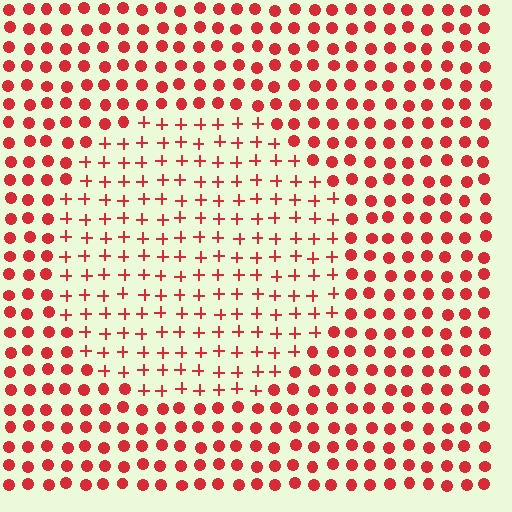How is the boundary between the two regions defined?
The boundary is defined by a change in element shape: plus signs inside vs. circles outside. All elements share the same color and spacing.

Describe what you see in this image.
The image is filled with small red elements arranged in a uniform grid. A circle-shaped region contains plus signs, while the surrounding area contains circles. The boundary is defined purely by the change in element shape.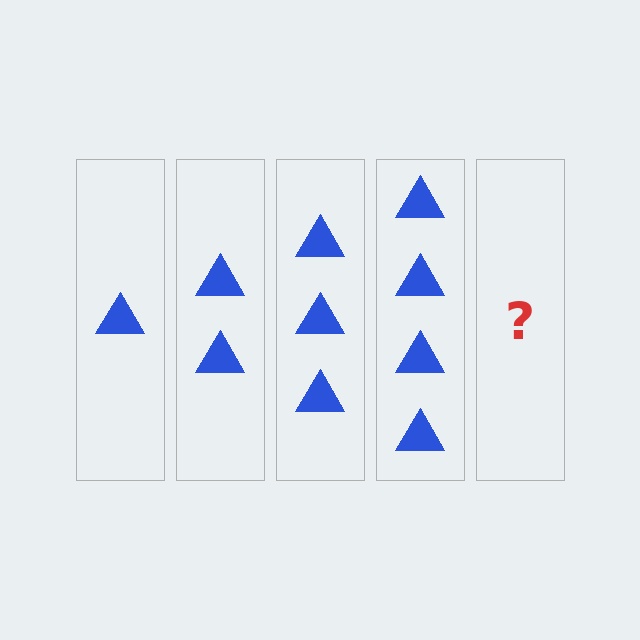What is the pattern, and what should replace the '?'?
The pattern is that each step adds one more triangle. The '?' should be 5 triangles.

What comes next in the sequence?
The next element should be 5 triangles.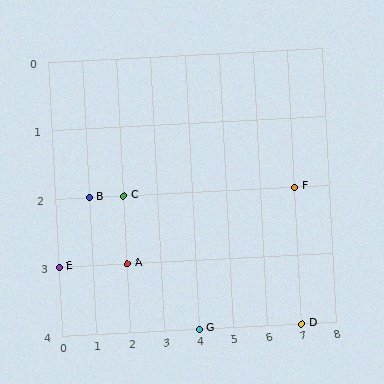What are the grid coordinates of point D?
Point D is at grid coordinates (7, 4).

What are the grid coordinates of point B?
Point B is at grid coordinates (1, 2).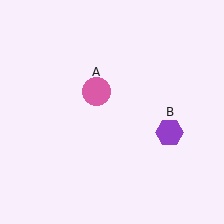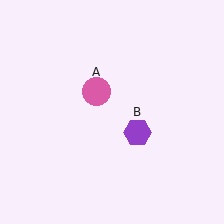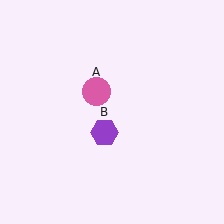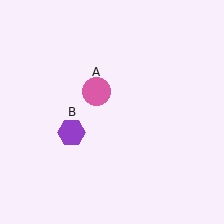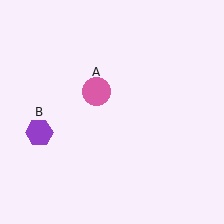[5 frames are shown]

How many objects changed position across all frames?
1 object changed position: purple hexagon (object B).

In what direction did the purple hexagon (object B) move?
The purple hexagon (object B) moved left.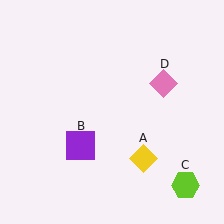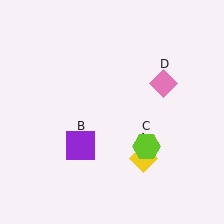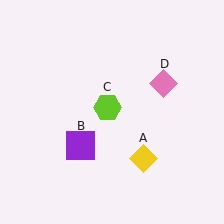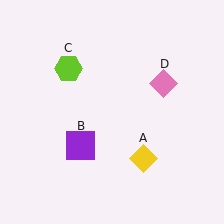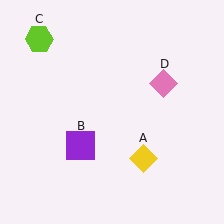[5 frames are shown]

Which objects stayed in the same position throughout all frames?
Yellow diamond (object A) and purple square (object B) and pink diamond (object D) remained stationary.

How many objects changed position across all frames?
1 object changed position: lime hexagon (object C).